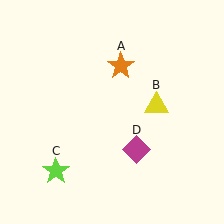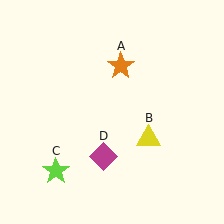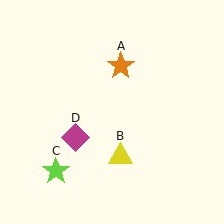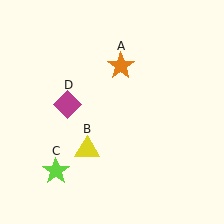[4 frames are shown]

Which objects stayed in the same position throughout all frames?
Orange star (object A) and lime star (object C) remained stationary.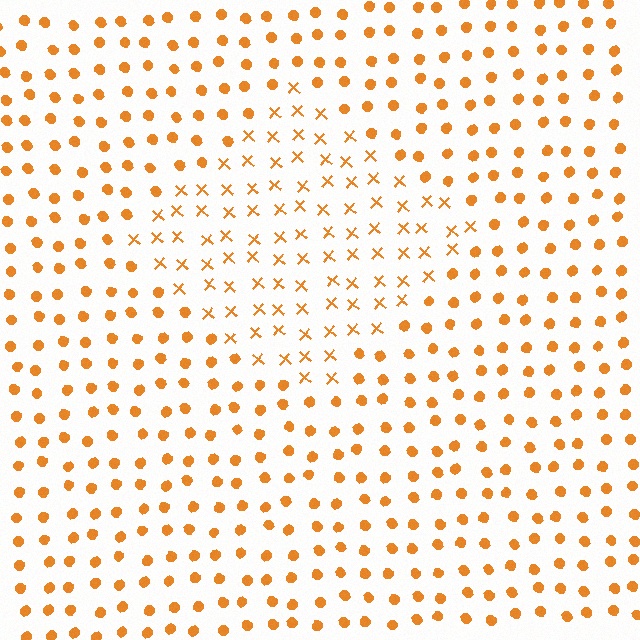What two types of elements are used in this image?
The image uses X marks inside the diamond region and circles outside it.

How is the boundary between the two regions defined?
The boundary is defined by a change in element shape: X marks inside vs. circles outside. All elements share the same color and spacing.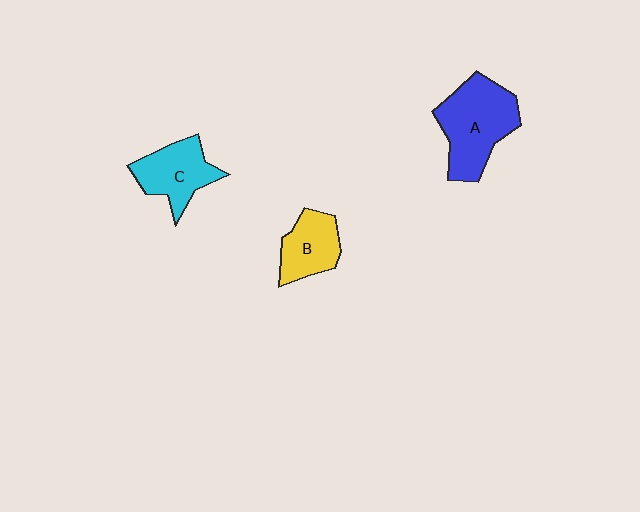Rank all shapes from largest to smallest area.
From largest to smallest: A (blue), C (cyan), B (yellow).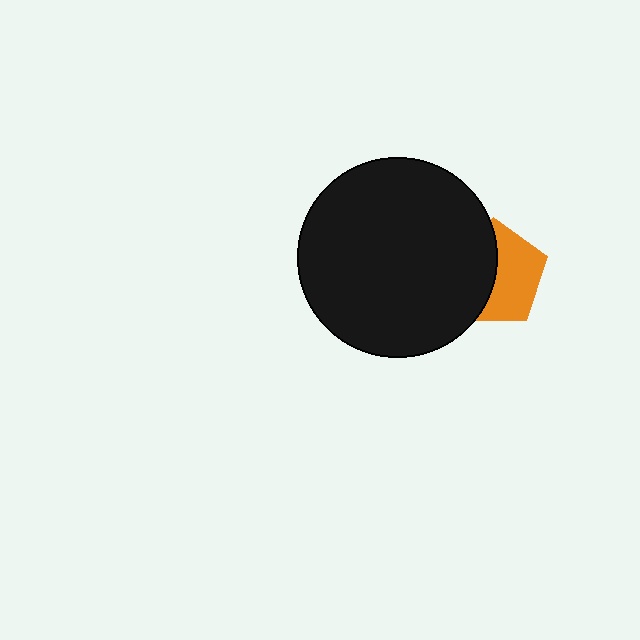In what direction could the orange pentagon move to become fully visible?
The orange pentagon could move right. That would shift it out from behind the black circle entirely.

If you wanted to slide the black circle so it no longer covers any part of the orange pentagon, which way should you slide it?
Slide it left — that is the most direct way to separate the two shapes.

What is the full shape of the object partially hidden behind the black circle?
The partially hidden object is an orange pentagon.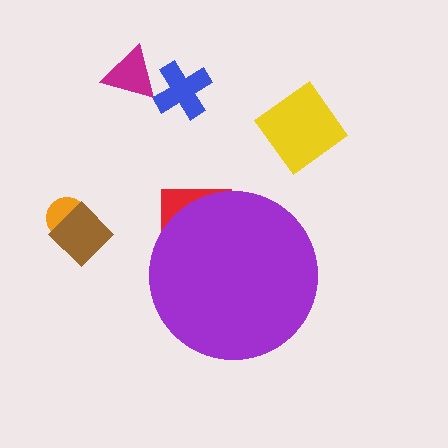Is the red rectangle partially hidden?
Yes, the red rectangle is partially hidden behind the purple circle.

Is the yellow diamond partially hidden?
No, the yellow diamond is fully visible.